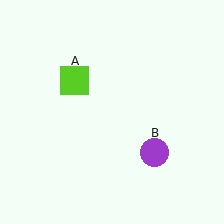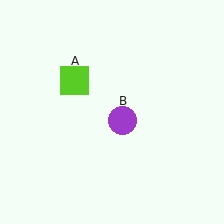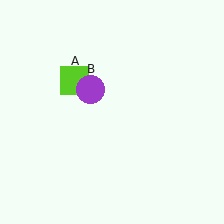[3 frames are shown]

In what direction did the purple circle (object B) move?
The purple circle (object B) moved up and to the left.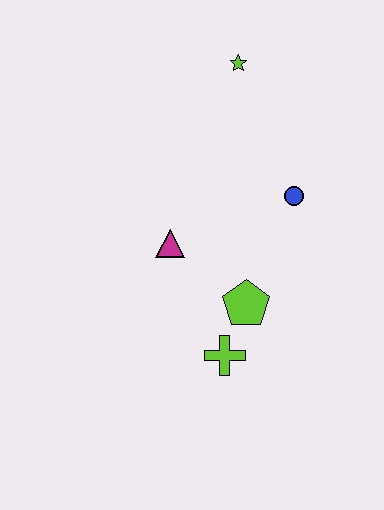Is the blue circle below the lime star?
Yes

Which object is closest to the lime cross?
The lime pentagon is closest to the lime cross.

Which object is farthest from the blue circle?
The lime cross is farthest from the blue circle.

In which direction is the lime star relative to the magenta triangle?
The lime star is above the magenta triangle.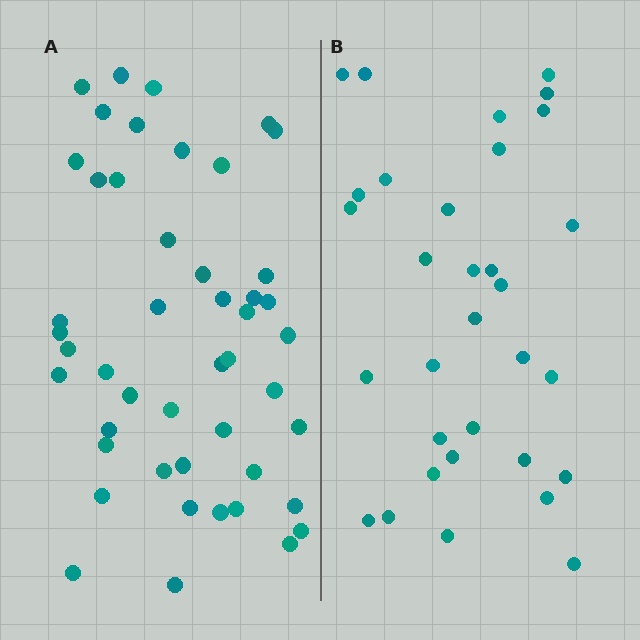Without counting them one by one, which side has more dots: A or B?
Region A (the left region) has more dots.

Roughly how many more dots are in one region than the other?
Region A has approximately 15 more dots than region B.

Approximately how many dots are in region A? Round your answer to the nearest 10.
About 50 dots. (The exact count is 47, which rounds to 50.)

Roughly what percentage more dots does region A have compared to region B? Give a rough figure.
About 45% more.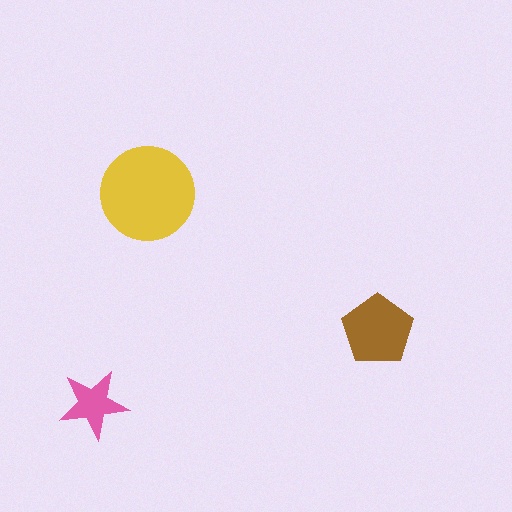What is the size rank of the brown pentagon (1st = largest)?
2nd.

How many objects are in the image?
There are 3 objects in the image.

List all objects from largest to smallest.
The yellow circle, the brown pentagon, the pink star.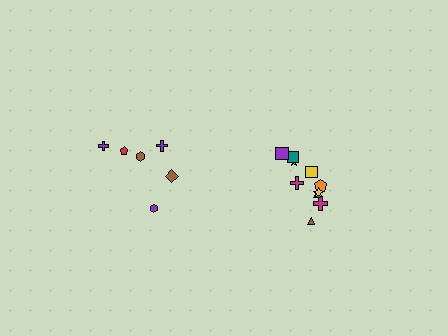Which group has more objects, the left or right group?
The right group.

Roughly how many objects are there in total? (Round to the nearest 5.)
Roughly 15 objects in total.